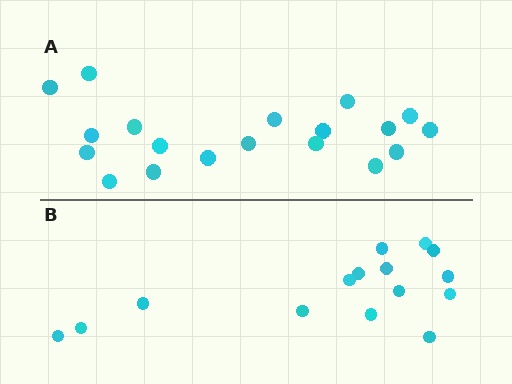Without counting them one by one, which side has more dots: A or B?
Region A (the top region) has more dots.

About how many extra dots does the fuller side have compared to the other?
Region A has about 4 more dots than region B.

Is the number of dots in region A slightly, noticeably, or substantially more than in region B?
Region A has noticeably more, but not dramatically so. The ratio is roughly 1.3 to 1.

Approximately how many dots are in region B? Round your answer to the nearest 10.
About 20 dots. (The exact count is 15, which rounds to 20.)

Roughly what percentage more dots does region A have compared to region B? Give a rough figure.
About 25% more.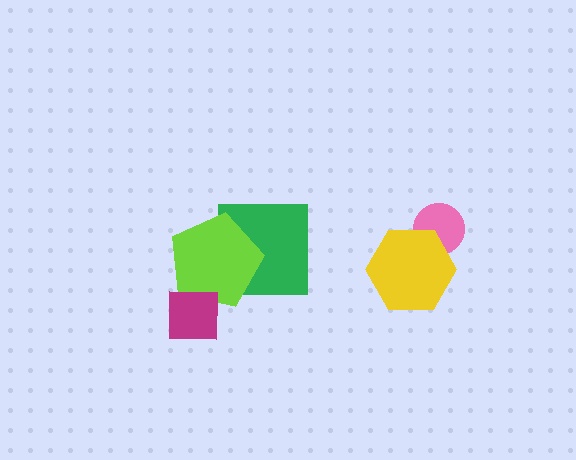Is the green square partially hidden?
Yes, it is partially covered by another shape.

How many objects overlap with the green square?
1 object overlaps with the green square.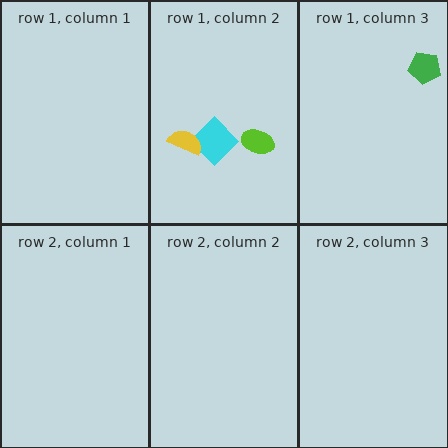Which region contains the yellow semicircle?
The row 1, column 2 region.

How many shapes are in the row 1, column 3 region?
1.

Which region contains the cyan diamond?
The row 1, column 2 region.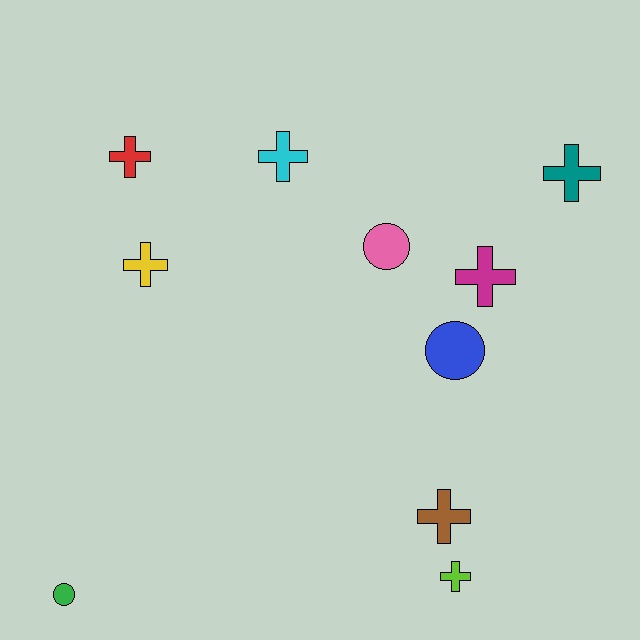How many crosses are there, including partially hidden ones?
There are 7 crosses.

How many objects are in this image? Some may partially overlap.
There are 10 objects.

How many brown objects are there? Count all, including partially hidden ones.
There is 1 brown object.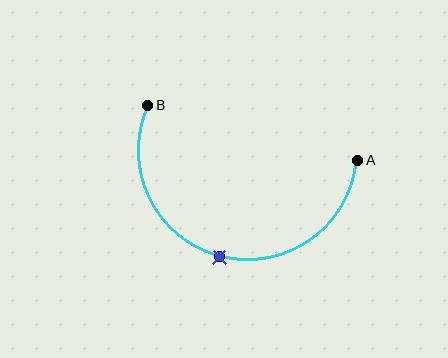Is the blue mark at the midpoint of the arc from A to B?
Yes. The blue mark lies on the arc at equal arc-length from both A and B — it is the arc midpoint.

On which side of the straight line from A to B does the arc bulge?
The arc bulges below the straight line connecting A and B.